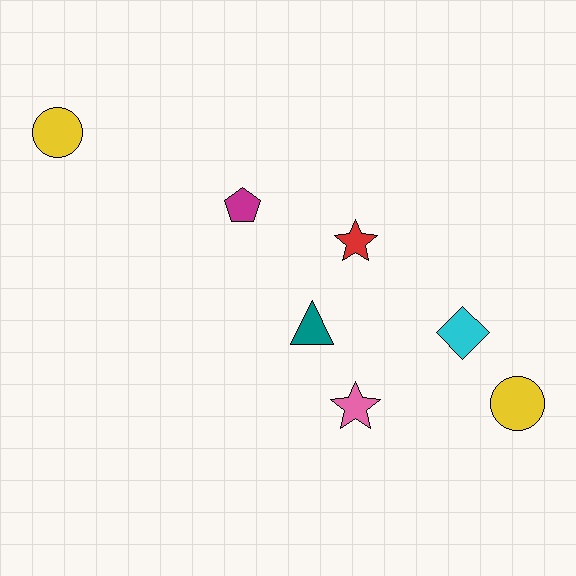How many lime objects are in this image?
There are no lime objects.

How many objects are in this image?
There are 7 objects.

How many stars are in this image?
There are 2 stars.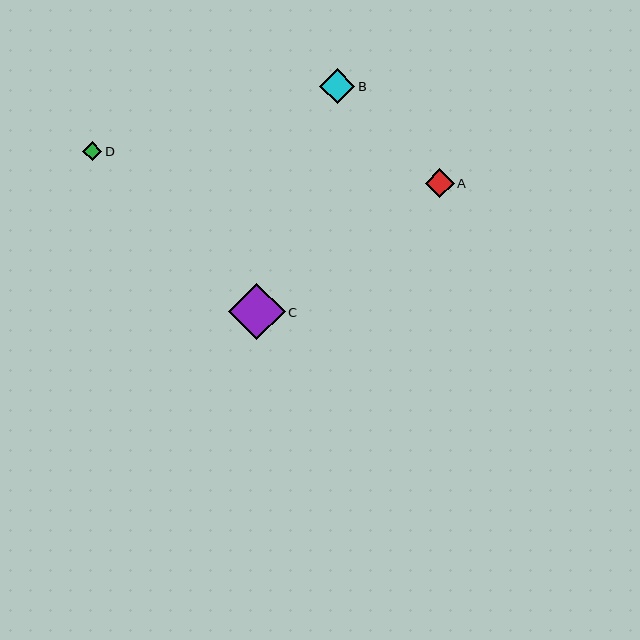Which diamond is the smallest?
Diamond D is the smallest with a size of approximately 19 pixels.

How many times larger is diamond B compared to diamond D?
Diamond B is approximately 1.9 times the size of diamond D.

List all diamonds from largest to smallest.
From largest to smallest: C, B, A, D.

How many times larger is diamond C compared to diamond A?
Diamond C is approximately 2.0 times the size of diamond A.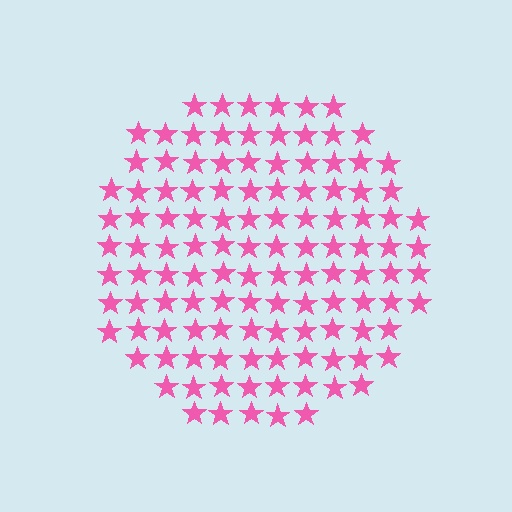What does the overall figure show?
The overall figure shows a circle.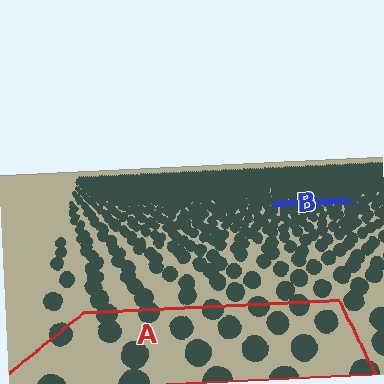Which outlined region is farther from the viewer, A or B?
Region B is farther from the viewer — the texture elements inside it appear smaller and more densely packed.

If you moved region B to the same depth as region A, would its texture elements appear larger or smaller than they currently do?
They would appear larger. At a closer depth, the same texture elements are projected at a bigger on-screen size.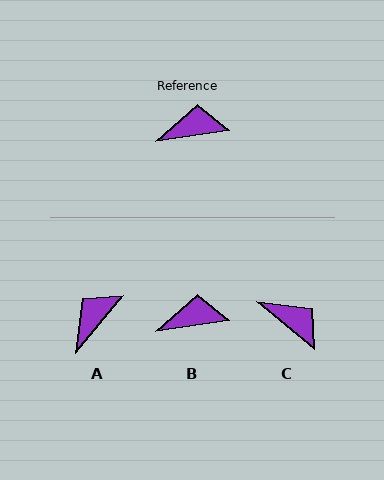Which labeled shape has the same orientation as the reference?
B.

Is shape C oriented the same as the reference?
No, it is off by about 48 degrees.